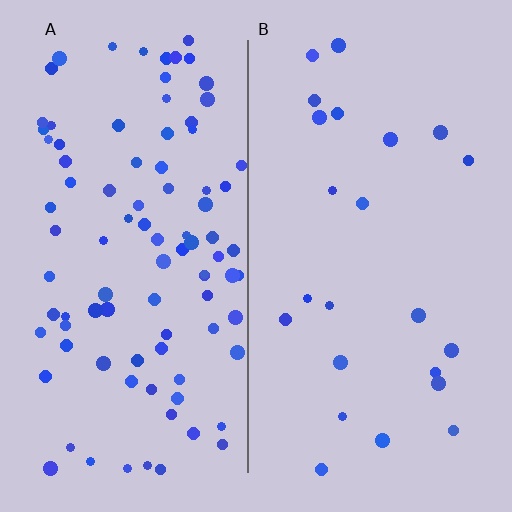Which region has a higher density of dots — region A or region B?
A (the left).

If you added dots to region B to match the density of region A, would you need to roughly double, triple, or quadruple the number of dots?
Approximately quadruple.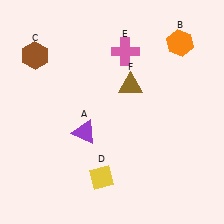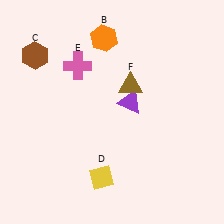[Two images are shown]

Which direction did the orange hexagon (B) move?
The orange hexagon (B) moved left.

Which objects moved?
The objects that moved are: the purple triangle (A), the orange hexagon (B), the pink cross (E).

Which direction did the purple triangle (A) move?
The purple triangle (A) moved right.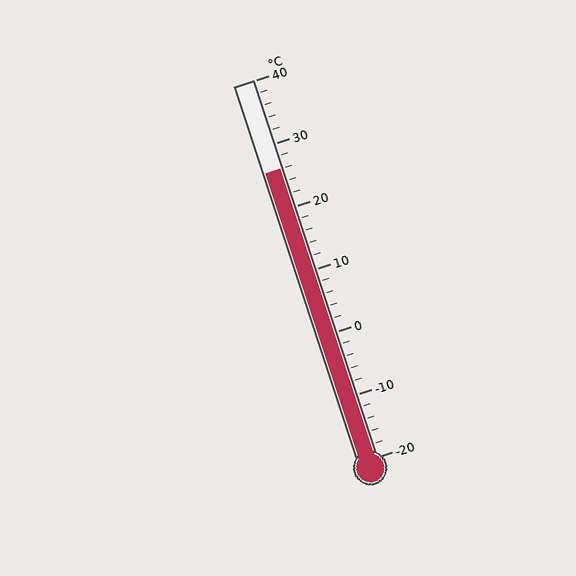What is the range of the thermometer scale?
The thermometer scale ranges from -20°C to 40°C.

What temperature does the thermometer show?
The thermometer shows approximately 26°C.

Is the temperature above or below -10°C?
The temperature is above -10°C.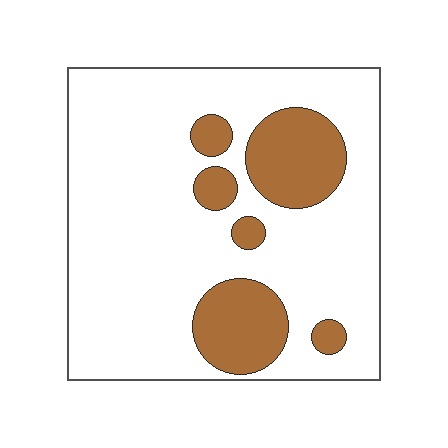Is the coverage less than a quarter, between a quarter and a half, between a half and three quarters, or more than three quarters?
Less than a quarter.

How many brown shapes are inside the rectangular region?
6.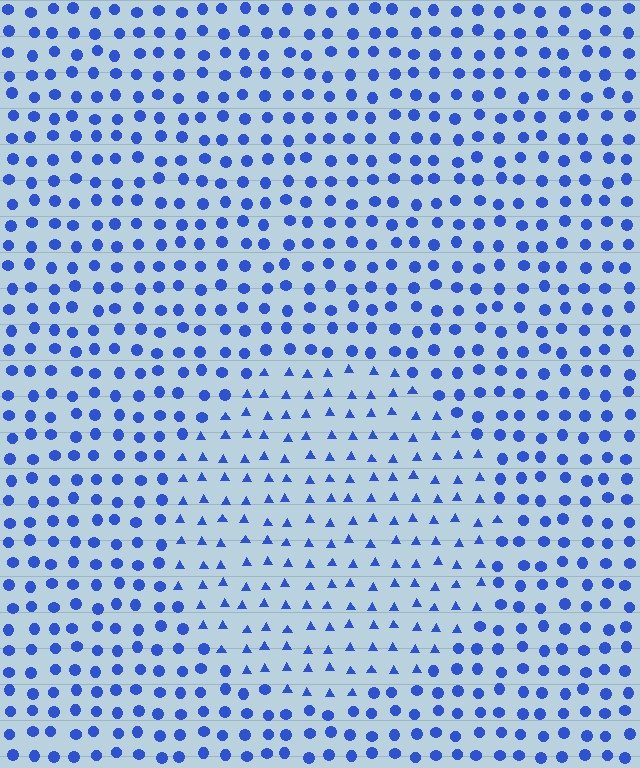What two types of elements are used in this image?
The image uses triangles inside the circle region and circles outside it.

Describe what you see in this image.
The image is filled with small blue elements arranged in a uniform grid. A circle-shaped region contains triangles, while the surrounding area contains circles. The boundary is defined purely by the change in element shape.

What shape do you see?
I see a circle.